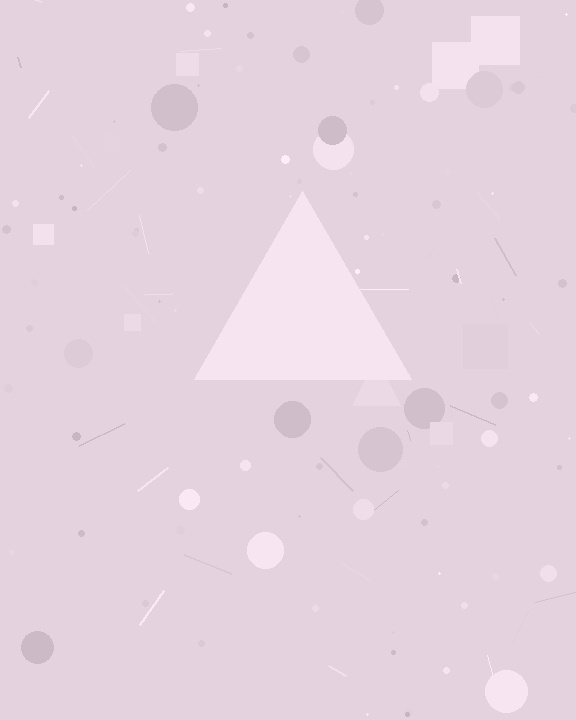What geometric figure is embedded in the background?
A triangle is embedded in the background.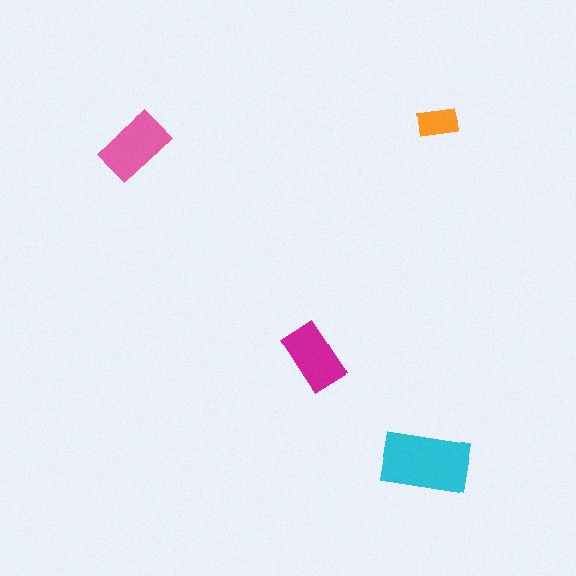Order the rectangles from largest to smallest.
the cyan one, the pink one, the magenta one, the orange one.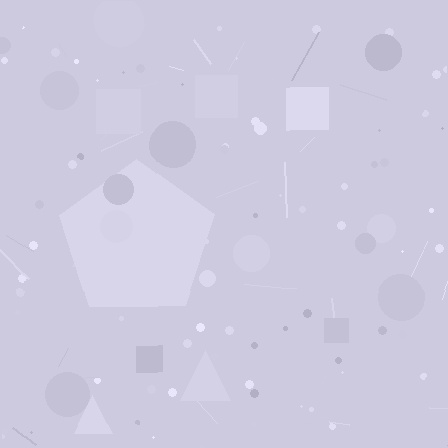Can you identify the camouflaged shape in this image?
The camouflaged shape is a pentagon.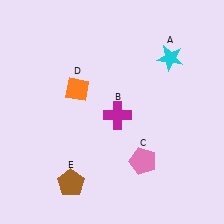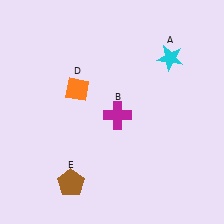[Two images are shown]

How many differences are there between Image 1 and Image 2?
There is 1 difference between the two images.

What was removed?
The pink pentagon (C) was removed in Image 2.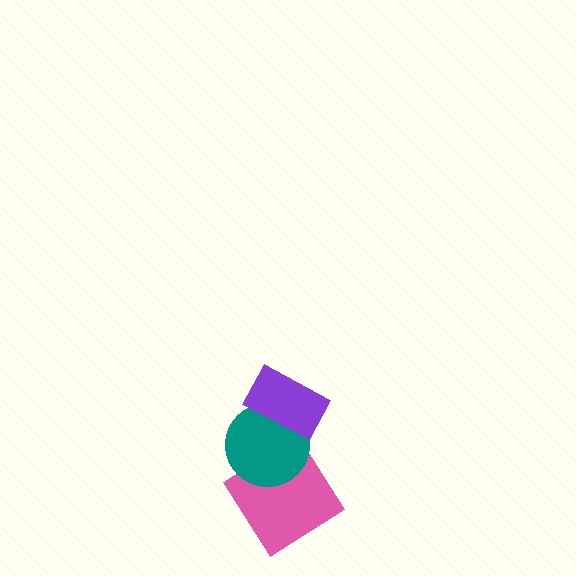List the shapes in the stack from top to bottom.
From top to bottom: the purple rectangle, the teal circle, the pink diamond.